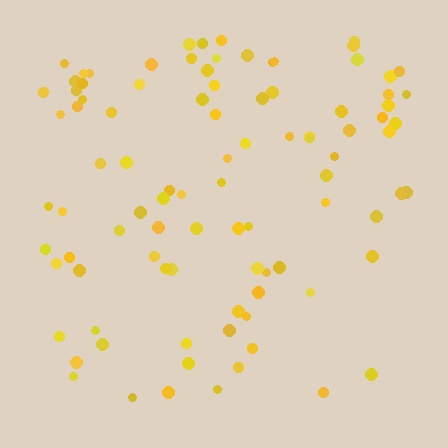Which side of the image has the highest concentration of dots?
The top.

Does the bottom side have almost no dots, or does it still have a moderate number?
Still a moderate number, just noticeably fewer than the top.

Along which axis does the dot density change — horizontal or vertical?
Vertical.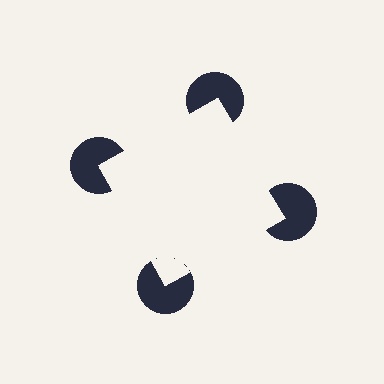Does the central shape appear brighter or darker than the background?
It typically appears slightly brighter than the background, even though no actual brightness change is drawn.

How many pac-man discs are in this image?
There are 4 — one at each vertex of the illusory square.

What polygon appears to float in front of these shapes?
An illusory square — its edges are inferred from the aligned wedge cuts in the pac-man discs, not physically drawn.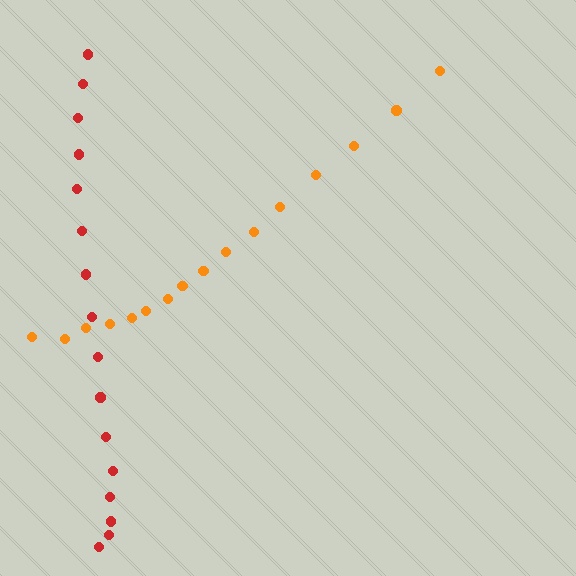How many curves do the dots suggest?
There are 2 distinct paths.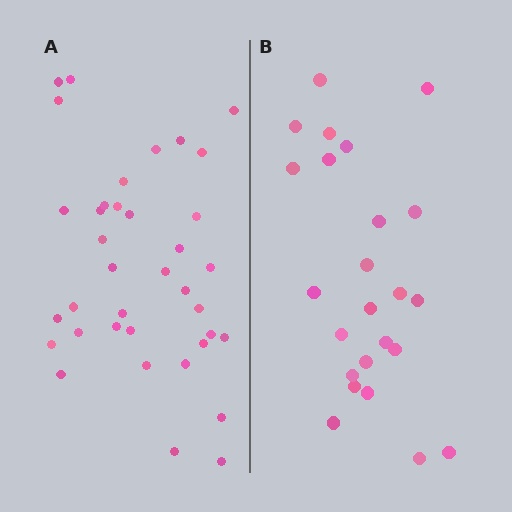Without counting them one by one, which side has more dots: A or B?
Region A (the left region) has more dots.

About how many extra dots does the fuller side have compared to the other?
Region A has approximately 15 more dots than region B.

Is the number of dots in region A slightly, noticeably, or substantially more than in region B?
Region A has substantially more. The ratio is roughly 1.5 to 1.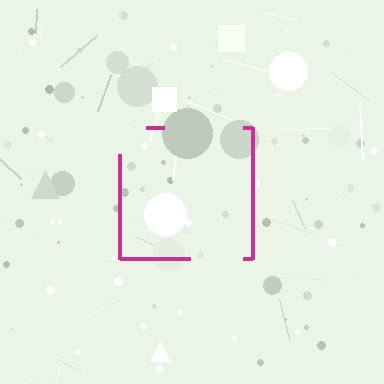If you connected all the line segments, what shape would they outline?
They would outline a square.